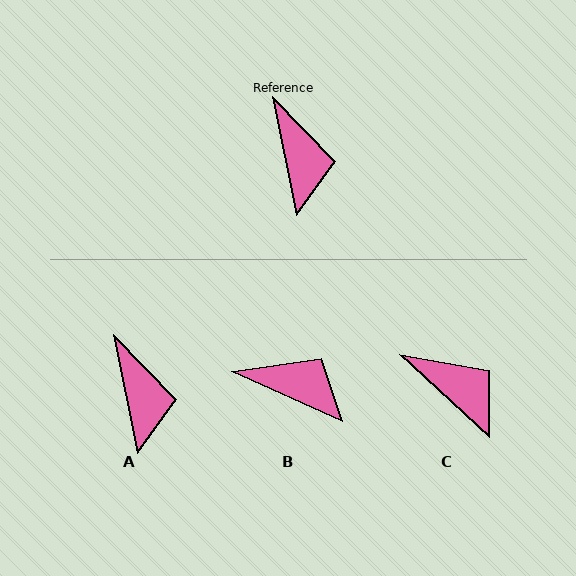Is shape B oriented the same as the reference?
No, it is off by about 54 degrees.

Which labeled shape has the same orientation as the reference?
A.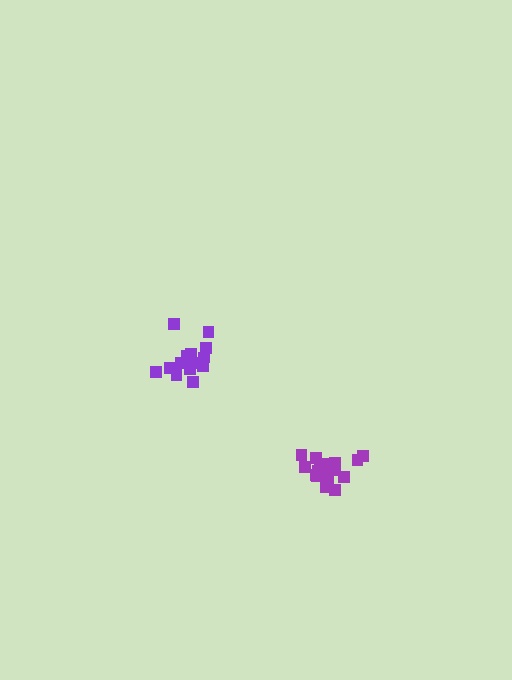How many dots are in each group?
Group 1: 16 dots, Group 2: 17 dots (33 total).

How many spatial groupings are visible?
There are 2 spatial groupings.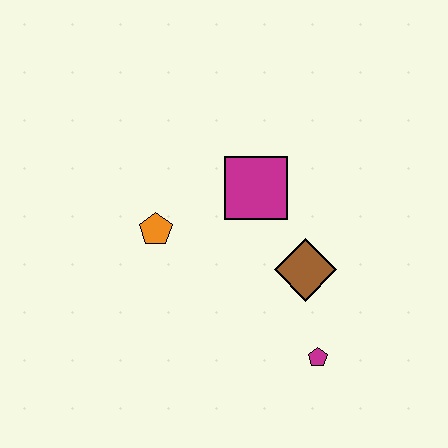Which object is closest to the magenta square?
The brown diamond is closest to the magenta square.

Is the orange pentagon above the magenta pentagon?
Yes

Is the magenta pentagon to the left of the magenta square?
No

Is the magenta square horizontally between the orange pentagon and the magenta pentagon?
Yes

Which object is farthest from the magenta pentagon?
The orange pentagon is farthest from the magenta pentagon.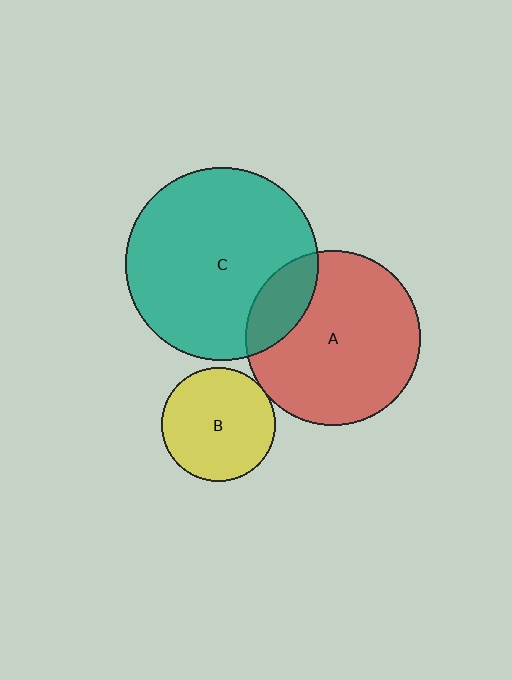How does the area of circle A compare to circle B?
Approximately 2.4 times.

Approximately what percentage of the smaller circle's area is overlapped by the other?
Approximately 20%.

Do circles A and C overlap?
Yes.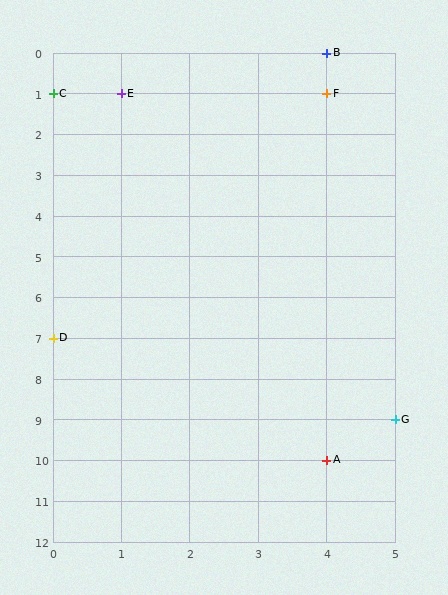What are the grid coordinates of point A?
Point A is at grid coordinates (4, 10).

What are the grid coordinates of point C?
Point C is at grid coordinates (0, 1).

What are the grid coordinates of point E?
Point E is at grid coordinates (1, 1).